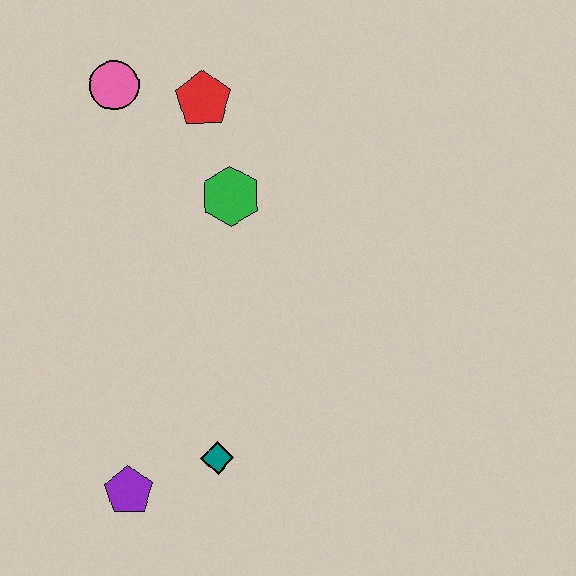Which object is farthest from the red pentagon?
The purple pentagon is farthest from the red pentagon.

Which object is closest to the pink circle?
The red pentagon is closest to the pink circle.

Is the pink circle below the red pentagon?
No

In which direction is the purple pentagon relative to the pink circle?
The purple pentagon is below the pink circle.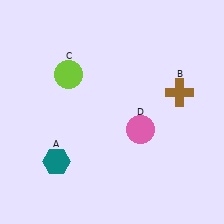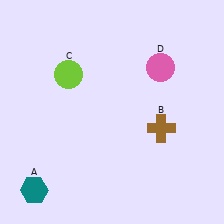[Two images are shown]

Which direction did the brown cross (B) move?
The brown cross (B) moved down.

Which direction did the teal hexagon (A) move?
The teal hexagon (A) moved down.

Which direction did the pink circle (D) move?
The pink circle (D) moved up.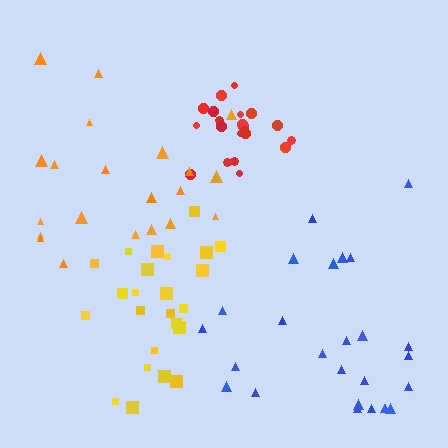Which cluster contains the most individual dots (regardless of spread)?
Blue (27).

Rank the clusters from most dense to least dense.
red, yellow, blue, orange.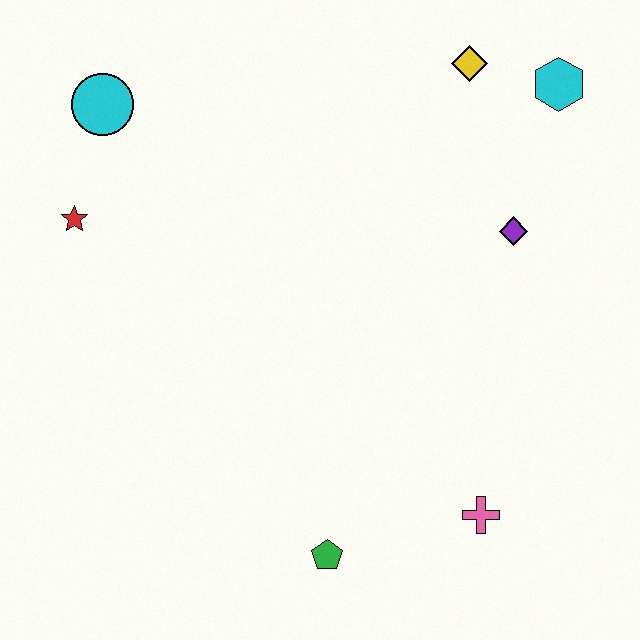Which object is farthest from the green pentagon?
The cyan hexagon is farthest from the green pentagon.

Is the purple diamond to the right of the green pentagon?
Yes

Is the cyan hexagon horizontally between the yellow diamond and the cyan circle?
No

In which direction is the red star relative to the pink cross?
The red star is to the left of the pink cross.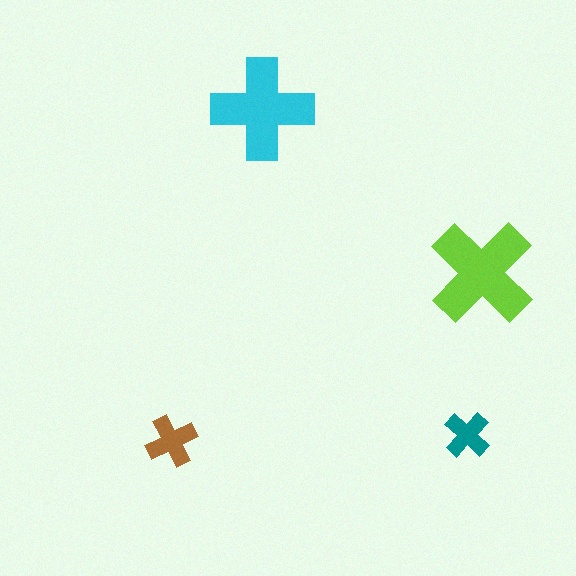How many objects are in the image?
There are 4 objects in the image.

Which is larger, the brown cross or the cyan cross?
The cyan one.